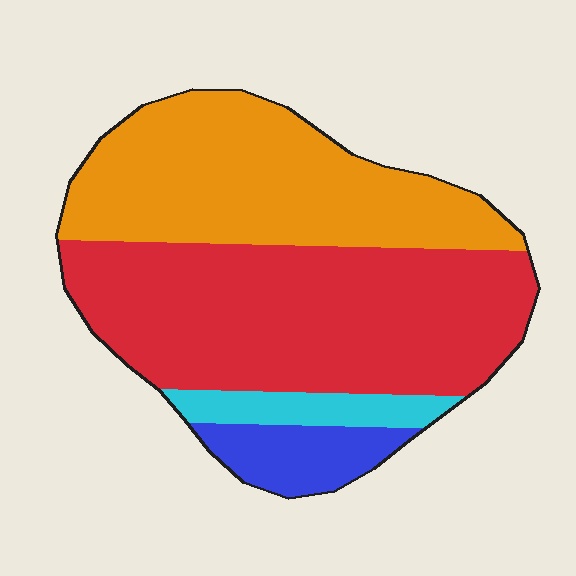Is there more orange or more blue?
Orange.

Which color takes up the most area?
Red, at roughly 50%.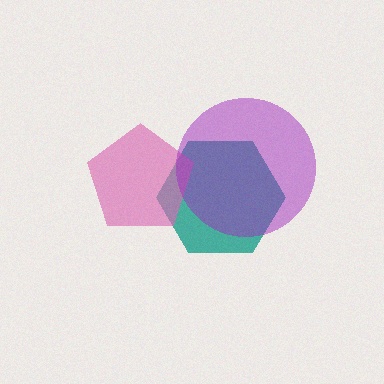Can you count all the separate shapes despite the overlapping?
Yes, there are 3 separate shapes.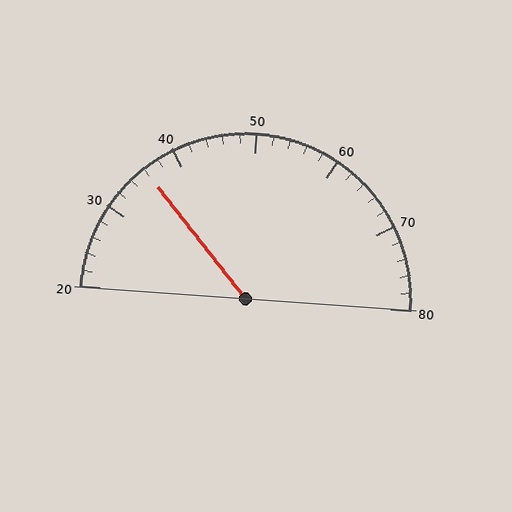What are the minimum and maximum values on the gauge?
The gauge ranges from 20 to 80.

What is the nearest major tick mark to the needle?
The nearest major tick mark is 40.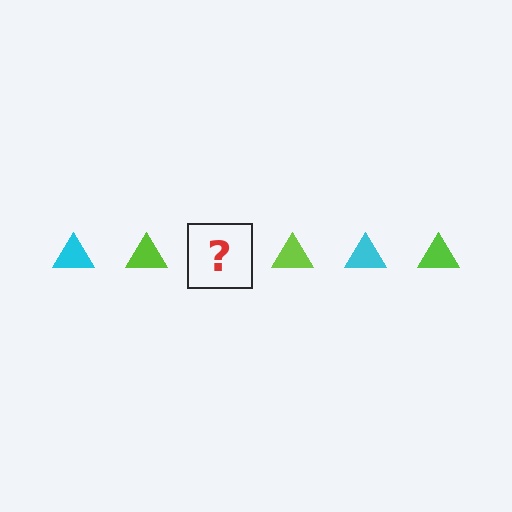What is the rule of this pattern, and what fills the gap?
The rule is that the pattern cycles through cyan, lime triangles. The gap should be filled with a cyan triangle.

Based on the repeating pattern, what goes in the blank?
The blank should be a cyan triangle.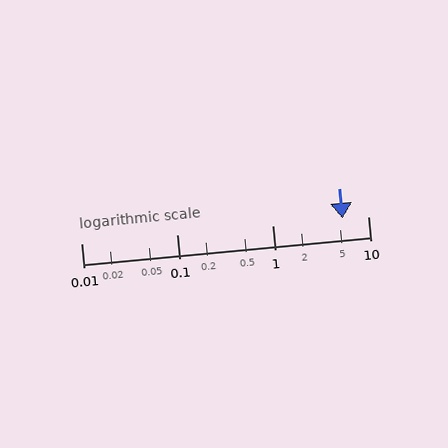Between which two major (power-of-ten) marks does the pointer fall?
The pointer is between 1 and 10.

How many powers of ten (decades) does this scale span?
The scale spans 3 decades, from 0.01 to 10.